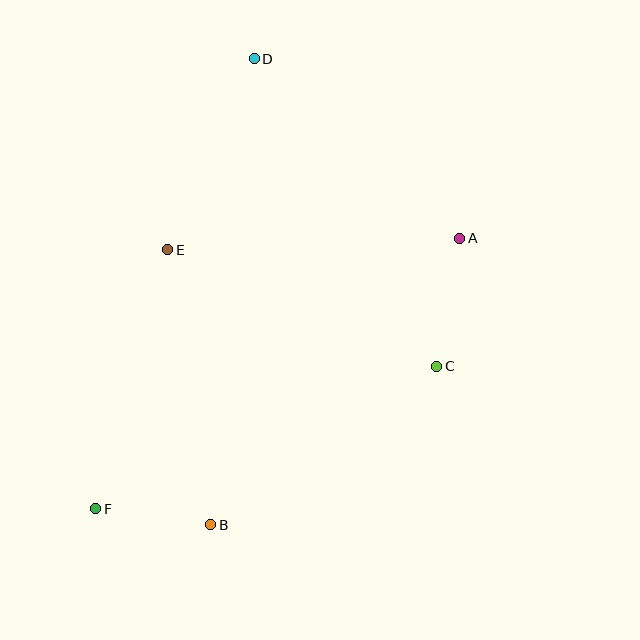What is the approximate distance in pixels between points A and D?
The distance between A and D is approximately 273 pixels.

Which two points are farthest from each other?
Points D and F are farthest from each other.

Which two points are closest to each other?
Points B and F are closest to each other.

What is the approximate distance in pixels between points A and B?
The distance between A and B is approximately 380 pixels.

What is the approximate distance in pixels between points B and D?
The distance between B and D is approximately 468 pixels.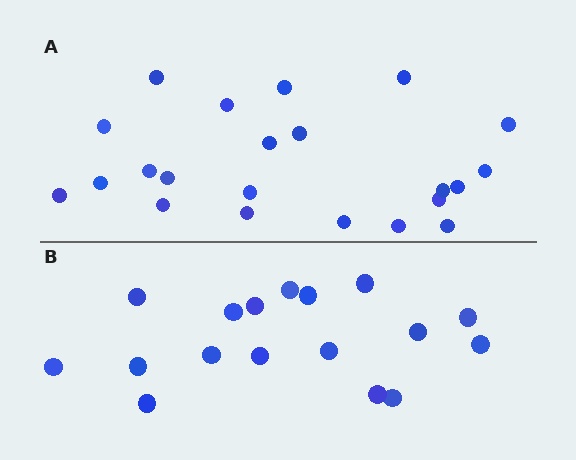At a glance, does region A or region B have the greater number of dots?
Region A (the top region) has more dots.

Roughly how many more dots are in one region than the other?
Region A has about 5 more dots than region B.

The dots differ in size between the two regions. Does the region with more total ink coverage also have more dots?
No. Region B has more total ink coverage because its dots are larger, but region A actually contains more individual dots. Total area can be misleading — the number of items is what matters here.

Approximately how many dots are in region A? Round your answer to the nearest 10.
About 20 dots. (The exact count is 22, which rounds to 20.)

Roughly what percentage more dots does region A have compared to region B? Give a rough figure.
About 30% more.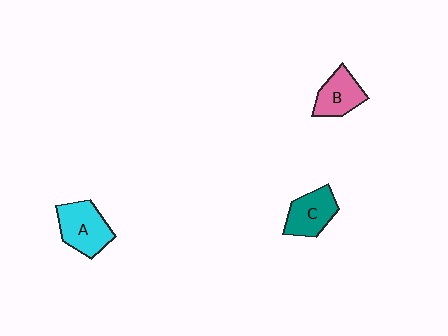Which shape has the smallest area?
Shape B (pink).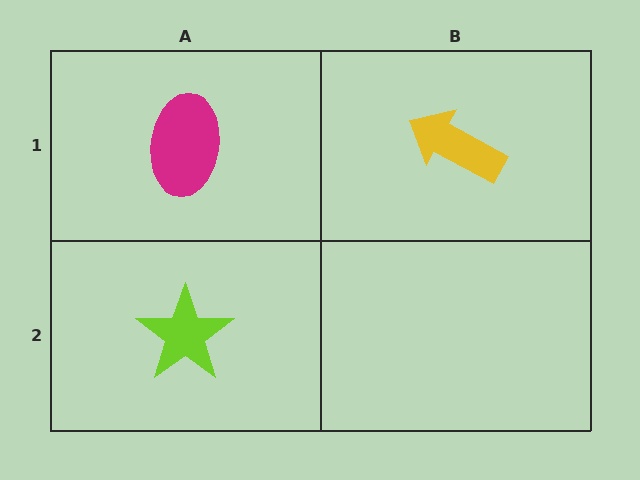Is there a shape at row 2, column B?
No, that cell is empty.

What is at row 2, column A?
A lime star.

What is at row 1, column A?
A magenta ellipse.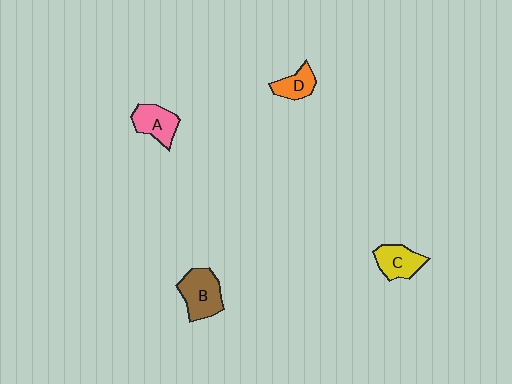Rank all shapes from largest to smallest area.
From largest to smallest: B (brown), A (pink), C (yellow), D (orange).